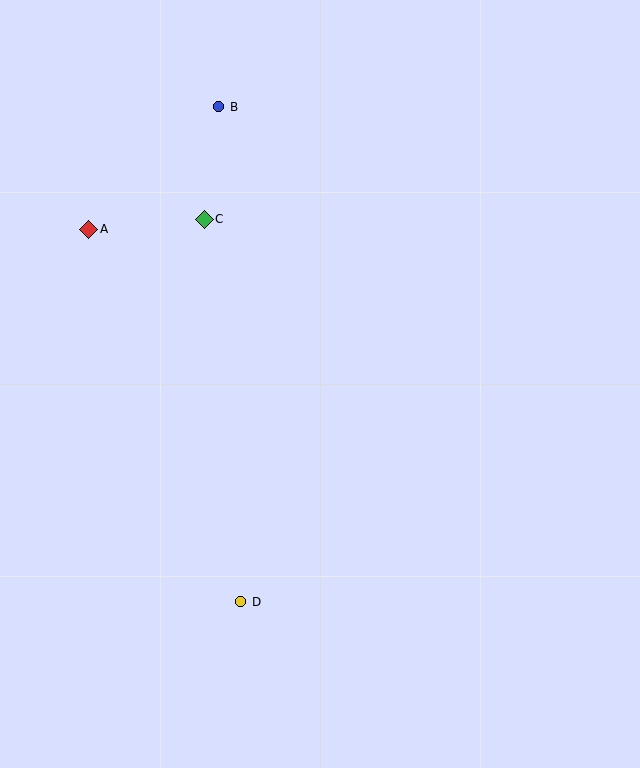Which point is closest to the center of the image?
Point C at (204, 219) is closest to the center.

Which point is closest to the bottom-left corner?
Point D is closest to the bottom-left corner.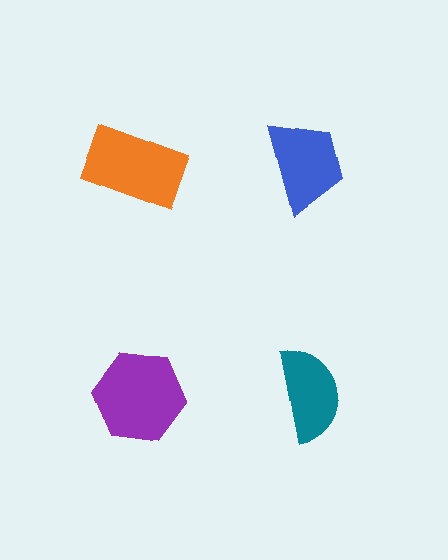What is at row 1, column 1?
An orange rectangle.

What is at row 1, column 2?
A blue trapezoid.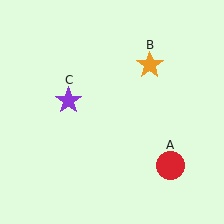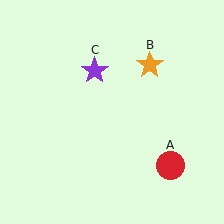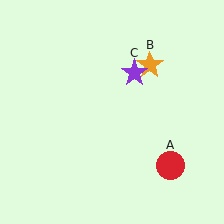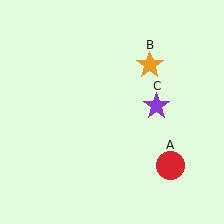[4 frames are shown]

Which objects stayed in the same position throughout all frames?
Red circle (object A) and orange star (object B) remained stationary.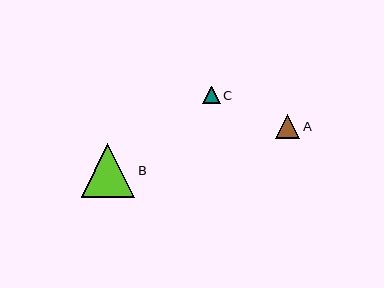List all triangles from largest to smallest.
From largest to smallest: B, A, C.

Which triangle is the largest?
Triangle B is the largest with a size of approximately 54 pixels.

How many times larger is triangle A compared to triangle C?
Triangle A is approximately 1.4 times the size of triangle C.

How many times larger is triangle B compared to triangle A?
Triangle B is approximately 2.2 times the size of triangle A.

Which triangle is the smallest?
Triangle C is the smallest with a size of approximately 18 pixels.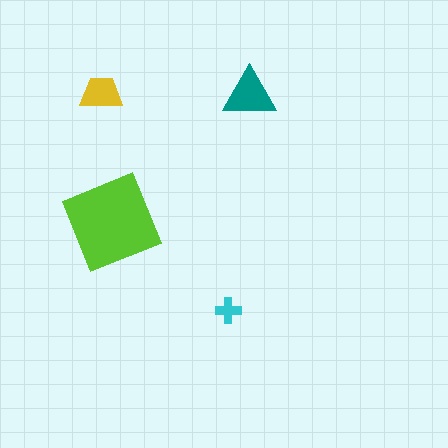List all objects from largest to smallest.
The lime diamond, the teal triangle, the yellow trapezoid, the cyan cross.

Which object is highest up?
The yellow trapezoid is topmost.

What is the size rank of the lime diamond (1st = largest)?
1st.